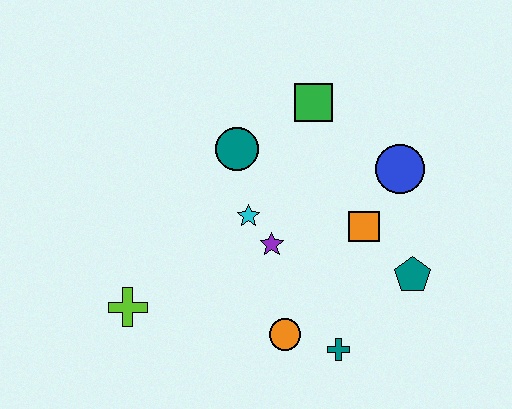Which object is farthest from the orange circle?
The green square is farthest from the orange circle.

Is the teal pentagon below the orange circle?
No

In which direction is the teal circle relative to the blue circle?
The teal circle is to the left of the blue circle.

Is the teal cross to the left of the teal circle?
No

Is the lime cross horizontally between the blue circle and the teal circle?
No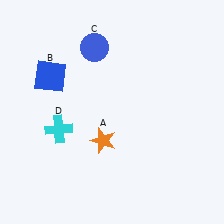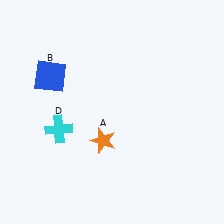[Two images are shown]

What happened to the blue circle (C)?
The blue circle (C) was removed in Image 2. It was in the top-left area of Image 1.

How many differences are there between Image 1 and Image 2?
There is 1 difference between the two images.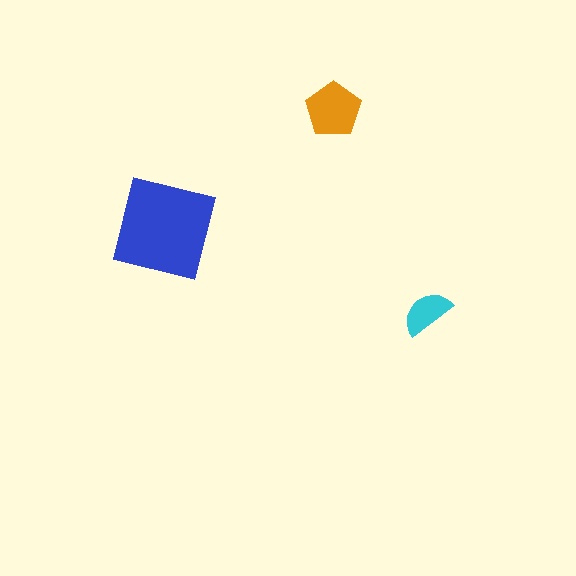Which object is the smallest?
The cyan semicircle.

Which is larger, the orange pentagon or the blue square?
The blue square.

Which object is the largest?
The blue square.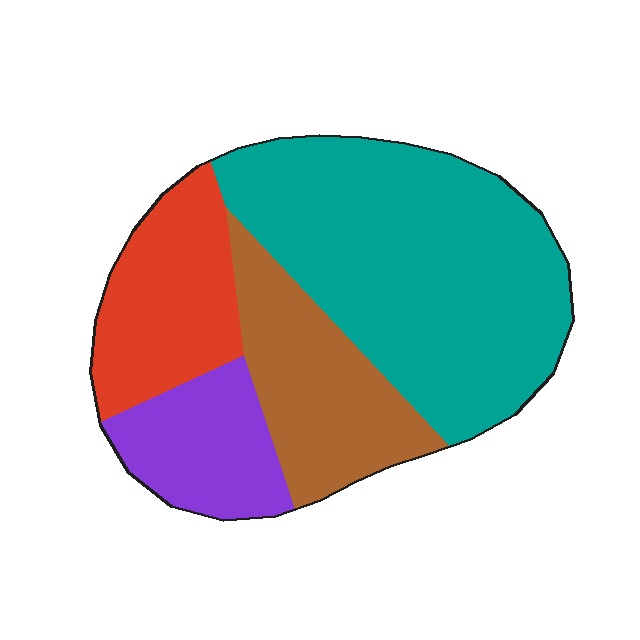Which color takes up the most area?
Teal, at roughly 50%.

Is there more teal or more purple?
Teal.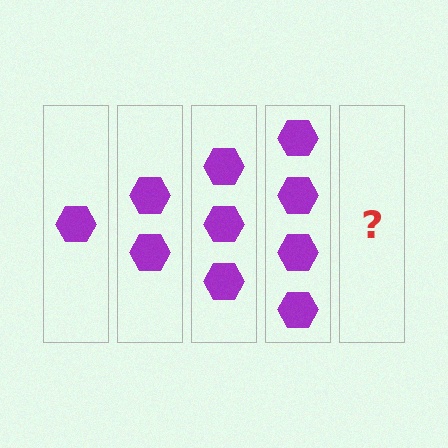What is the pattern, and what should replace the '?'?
The pattern is that each step adds one more hexagon. The '?' should be 5 hexagons.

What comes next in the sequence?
The next element should be 5 hexagons.